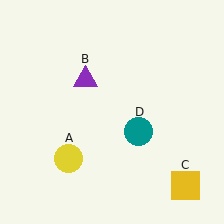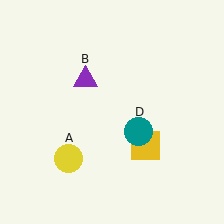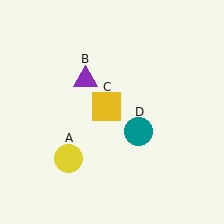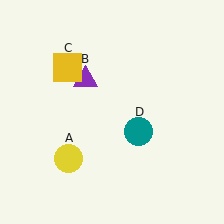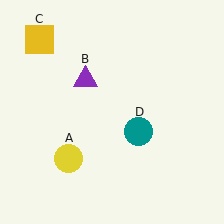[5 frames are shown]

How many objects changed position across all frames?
1 object changed position: yellow square (object C).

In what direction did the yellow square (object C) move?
The yellow square (object C) moved up and to the left.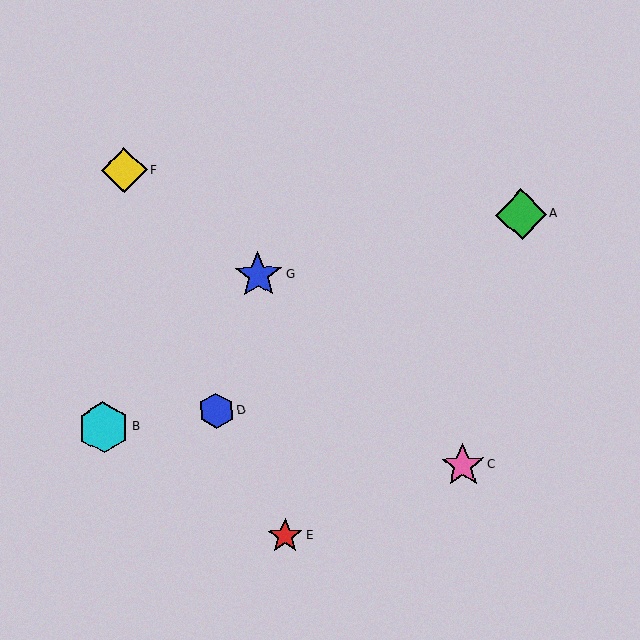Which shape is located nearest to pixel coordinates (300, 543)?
The red star (labeled E) at (285, 536) is nearest to that location.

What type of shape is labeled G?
Shape G is a blue star.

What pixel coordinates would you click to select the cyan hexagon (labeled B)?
Click at (103, 428) to select the cyan hexagon B.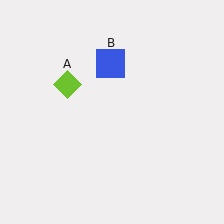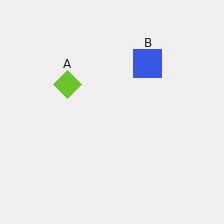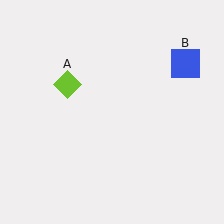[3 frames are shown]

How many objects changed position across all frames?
1 object changed position: blue square (object B).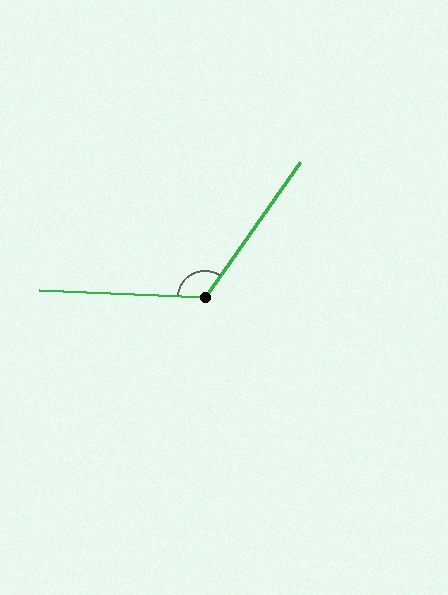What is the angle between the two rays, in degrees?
Approximately 123 degrees.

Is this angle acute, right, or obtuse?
It is obtuse.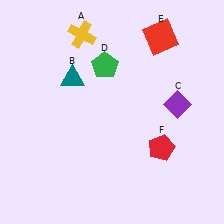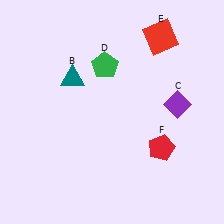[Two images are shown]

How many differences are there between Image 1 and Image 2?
There is 1 difference between the two images.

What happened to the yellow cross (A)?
The yellow cross (A) was removed in Image 2. It was in the top-left area of Image 1.